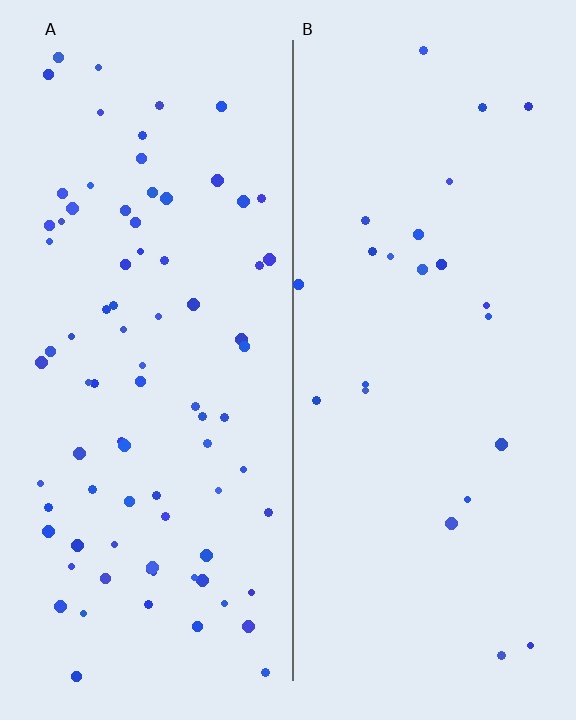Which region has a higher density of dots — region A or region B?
A (the left).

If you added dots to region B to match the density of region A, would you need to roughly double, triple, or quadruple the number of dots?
Approximately triple.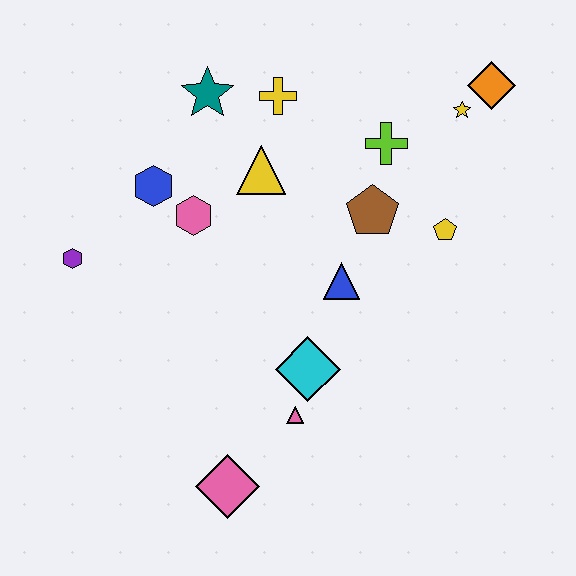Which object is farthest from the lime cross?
The pink diamond is farthest from the lime cross.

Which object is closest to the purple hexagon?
The blue hexagon is closest to the purple hexagon.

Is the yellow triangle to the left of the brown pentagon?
Yes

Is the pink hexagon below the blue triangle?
No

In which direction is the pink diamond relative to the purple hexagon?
The pink diamond is below the purple hexagon.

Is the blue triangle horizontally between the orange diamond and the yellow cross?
Yes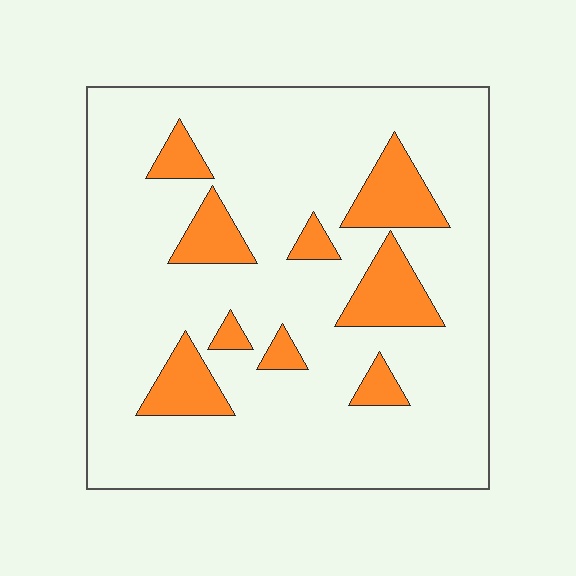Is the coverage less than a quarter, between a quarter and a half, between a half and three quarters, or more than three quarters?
Less than a quarter.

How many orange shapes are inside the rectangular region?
9.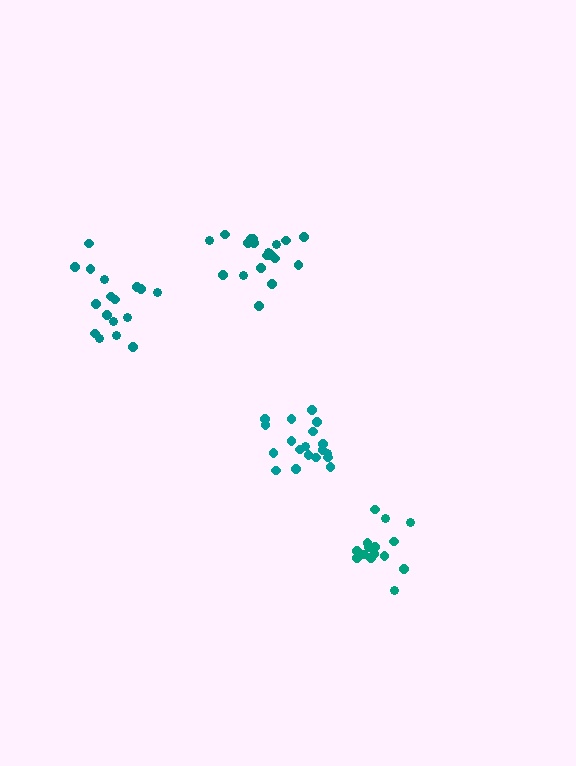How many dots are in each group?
Group 1: 17 dots, Group 2: 19 dots, Group 3: 17 dots, Group 4: 19 dots (72 total).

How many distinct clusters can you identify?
There are 4 distinct clusters.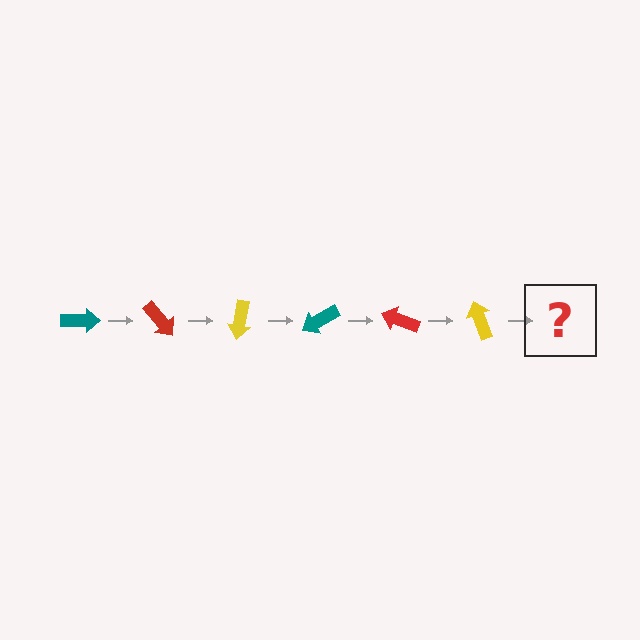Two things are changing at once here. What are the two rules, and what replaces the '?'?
The two rules are that it rotates 50 degrees each step and the color cycles through teal, red, and yellow. The '?' should be a teal arrow, rotated 300 degrees from the start.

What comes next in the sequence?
The next element should be a teal arrow, rotated 300 degrees from the start.